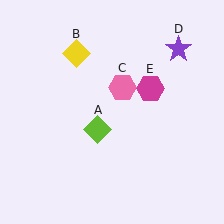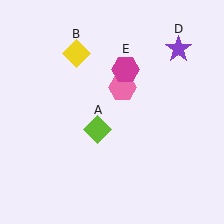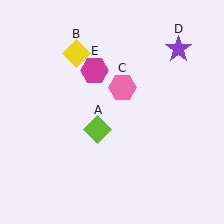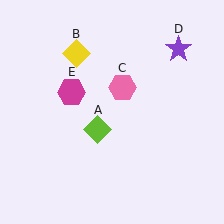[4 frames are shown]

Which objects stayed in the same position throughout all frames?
Lime diamond (object A) and yellow diamond (object B) and pink hexagon (object C) and purple star (object D) remained stationary.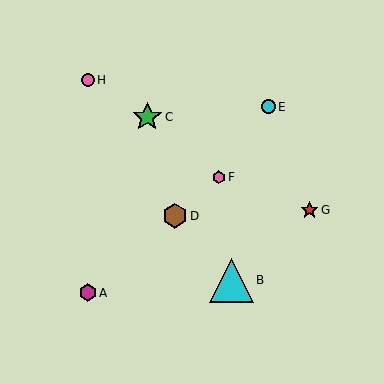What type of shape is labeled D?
Shape D is a brown hexagon.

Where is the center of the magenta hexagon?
The center of the magenta hexagon is at (88, 293).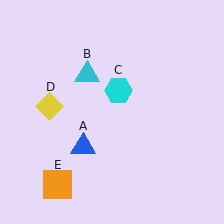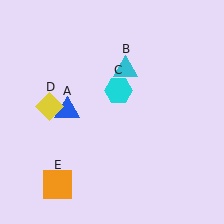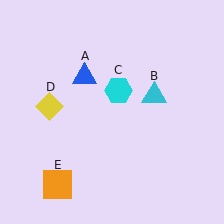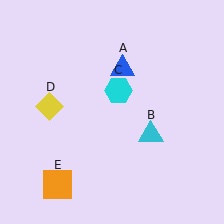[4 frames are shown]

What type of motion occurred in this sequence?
The blue triangle (object A), cyan triangle (object B) rotated clockwise around the center of the scene.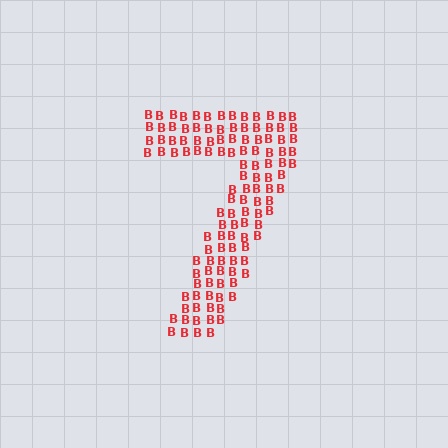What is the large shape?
The large shape is the digit 7.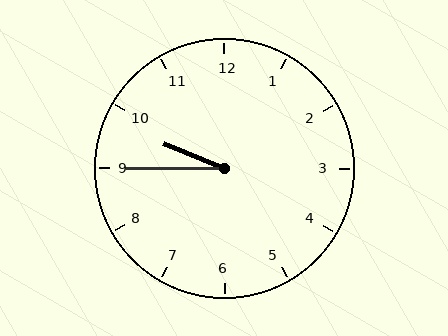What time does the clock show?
9:45.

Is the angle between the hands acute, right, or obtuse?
It is acute.